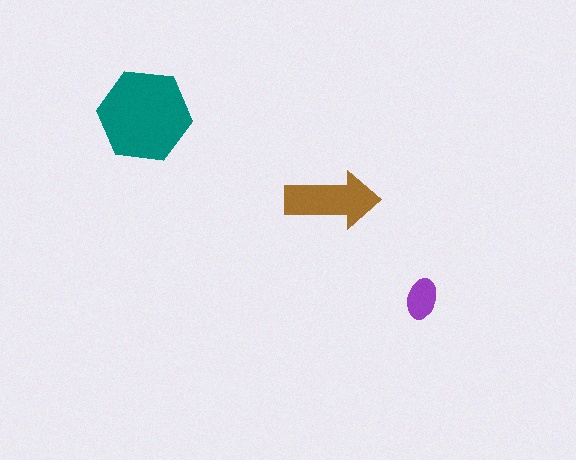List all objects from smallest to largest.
The purple ellipse, the brown arrow, the teal hexagon.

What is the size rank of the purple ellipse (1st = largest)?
3rd.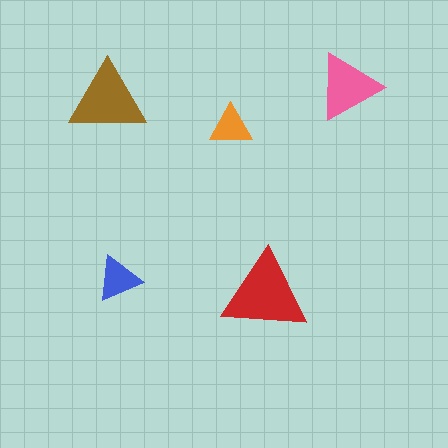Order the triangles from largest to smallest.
the red one, the brown one, the pink one, the blue one, the orange one.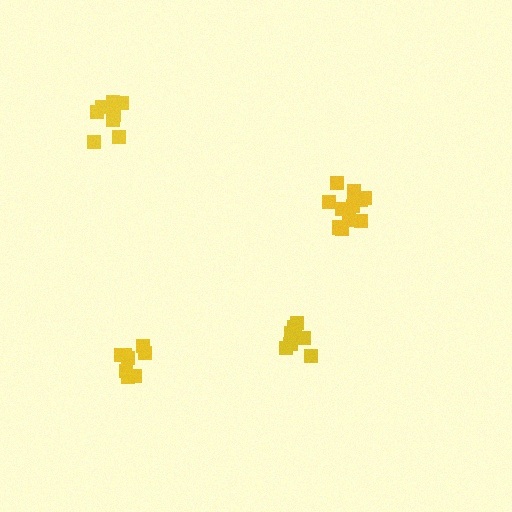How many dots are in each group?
Group 1: 11 dots, Group 2: 8 dots, Group 3: 9 dots, Group 4: 9 dots (37 total).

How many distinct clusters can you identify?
There are 4 distinct clusters.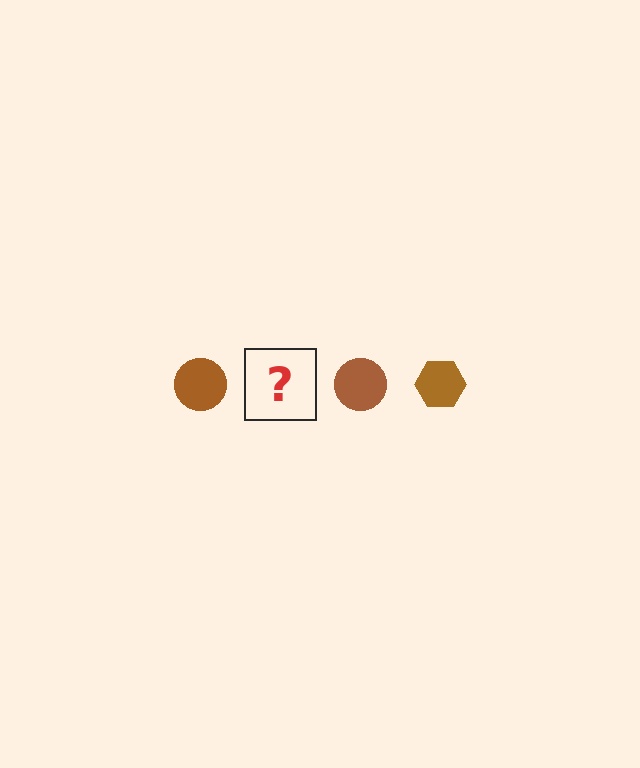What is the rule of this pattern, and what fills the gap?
The rule is that the pattern cycles through circle, hexagon shapes in brown. The gap should be filled with a brown hexagon.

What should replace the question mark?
The question mark should be replaced with a brown hexagon.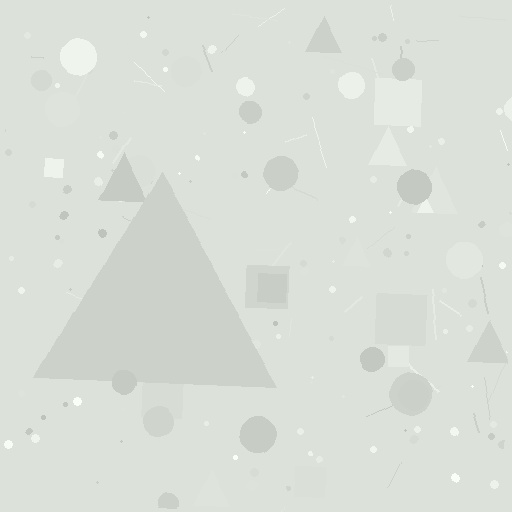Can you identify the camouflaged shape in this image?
The camouflaged shape is a triangle.